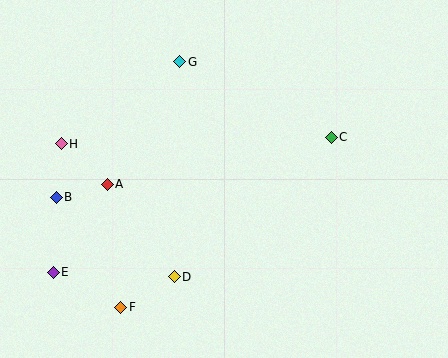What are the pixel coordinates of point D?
Point D is at (174, 277).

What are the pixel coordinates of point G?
Point G is at (180, 62).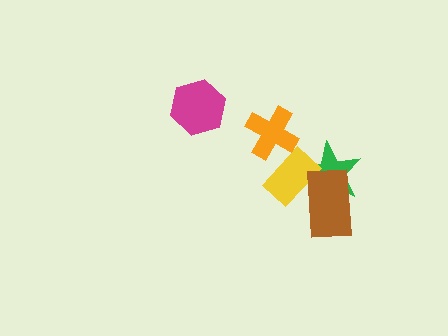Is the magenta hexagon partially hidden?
No, no other shape covers it.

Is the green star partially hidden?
Yes, it is partially covered by another shape.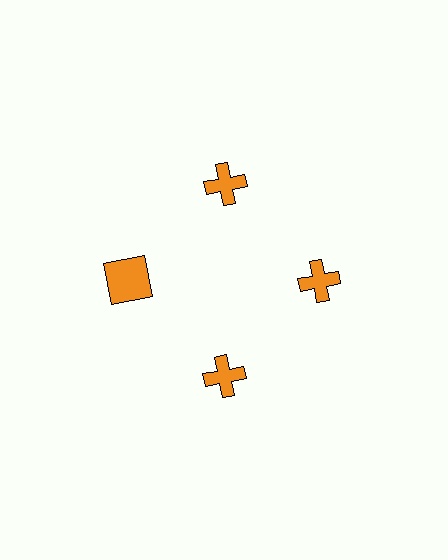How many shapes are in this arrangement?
There are 4 shapes arranged in a ring pattern.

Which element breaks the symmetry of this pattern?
The orange square at roughly the 9 o'clock position breaks the symmetry. All other shapes are orange crosses.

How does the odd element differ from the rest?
It has a different shape: square instead of cross.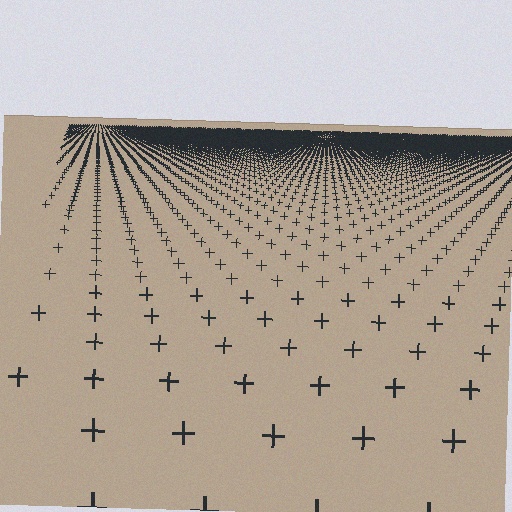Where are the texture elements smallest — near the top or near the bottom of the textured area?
Near the top.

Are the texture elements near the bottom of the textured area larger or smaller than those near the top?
Larger. Near the bottom, elements are closer to the viewer and appear at a bigger on-screen size.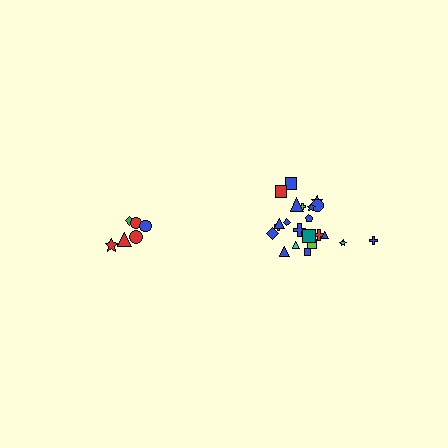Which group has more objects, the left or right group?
The right group.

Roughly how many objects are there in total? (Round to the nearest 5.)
Roughly 30 objects in total.